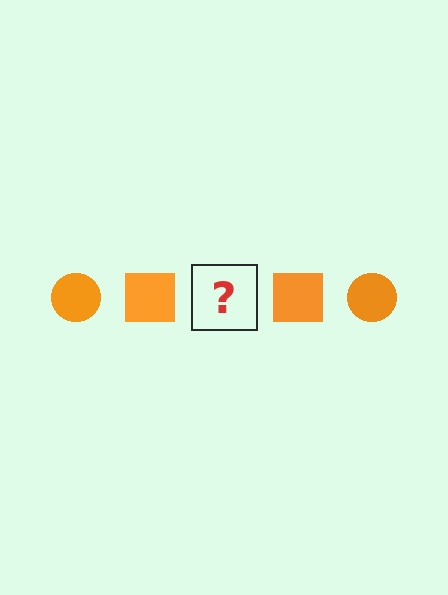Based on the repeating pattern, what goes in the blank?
The blank should be an orange circle.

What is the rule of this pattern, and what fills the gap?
The rule is that the pattern cycles through circle, square shapes in orange. The gap should be filled with an orange circle.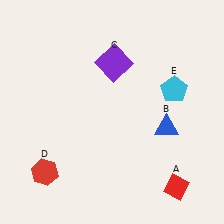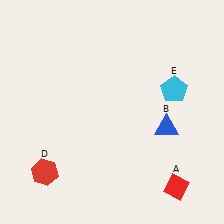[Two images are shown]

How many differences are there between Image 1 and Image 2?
There is 1 difference between the two images.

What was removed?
The purple square (C) was removed in Image 2.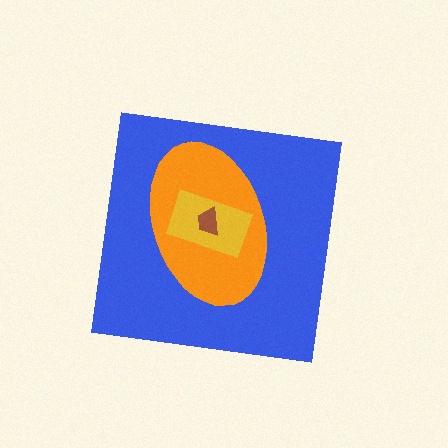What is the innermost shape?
The brown trapezoid.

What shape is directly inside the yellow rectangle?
The brown trapezoid.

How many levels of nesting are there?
4.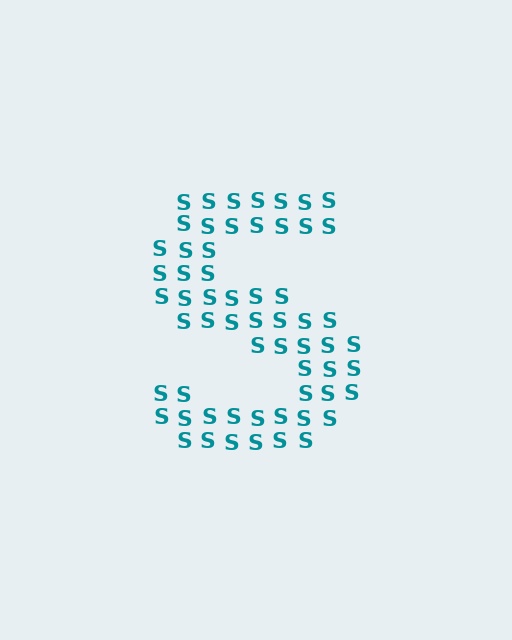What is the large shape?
The large shape is the letter S.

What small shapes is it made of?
It is made of small letter S's.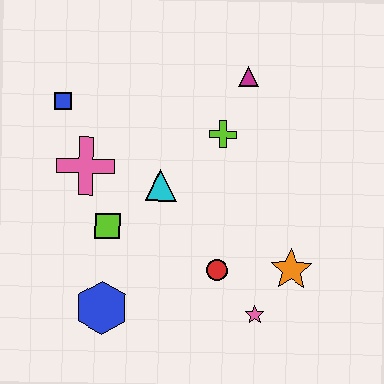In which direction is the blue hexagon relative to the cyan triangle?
The blue hexagon is below the cyan triangle.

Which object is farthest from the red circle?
The blue square is farthest from the red circle.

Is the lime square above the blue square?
No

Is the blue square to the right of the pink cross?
No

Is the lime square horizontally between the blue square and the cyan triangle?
Yes